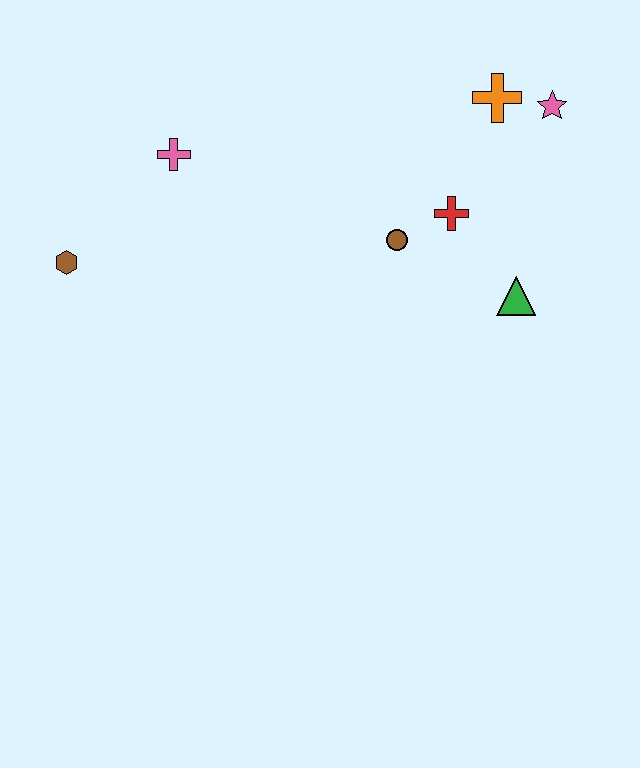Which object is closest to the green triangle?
The red cross is closest to the green triangle.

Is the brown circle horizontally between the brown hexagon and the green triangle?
Yes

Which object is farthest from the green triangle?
The brown hexagon is farthest from the green triangle.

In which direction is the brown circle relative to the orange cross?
The brown circle is below the orange cross.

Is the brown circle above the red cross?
No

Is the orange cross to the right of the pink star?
No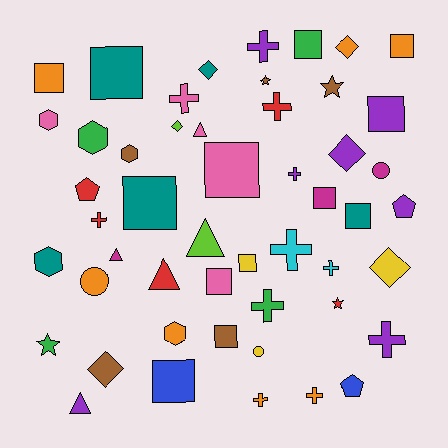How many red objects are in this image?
There are 5 red objects.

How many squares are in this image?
There are 13 squares.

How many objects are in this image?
There are 50 objects.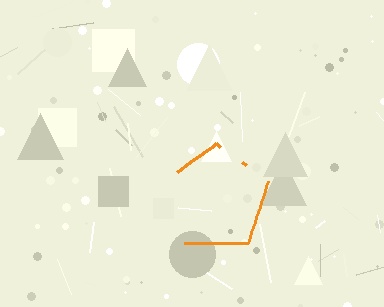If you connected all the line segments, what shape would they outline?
They would outline a pentagon.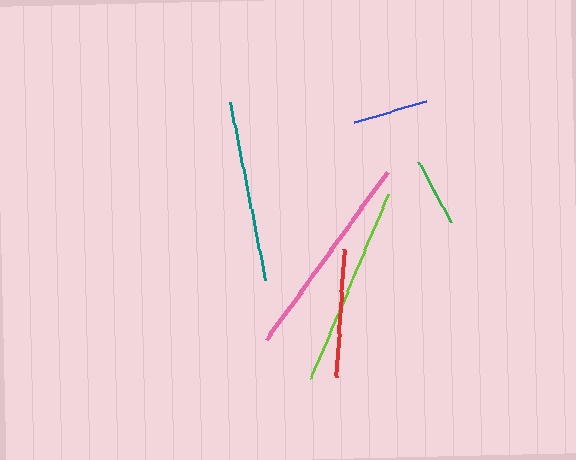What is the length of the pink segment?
The pink segment is approximately 207 pixels long.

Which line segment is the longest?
The pink line is the longest at approximately 207 pixels.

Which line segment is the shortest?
The green line is the shortest at approximately 69 pixels.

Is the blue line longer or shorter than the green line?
The blue line is longer than the green line.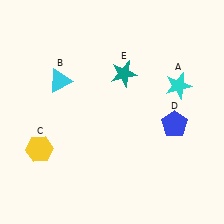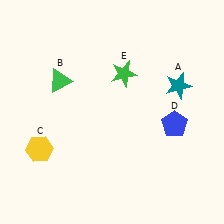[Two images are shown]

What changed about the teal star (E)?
In Image 1, E is teal. In Image 2, it changed to green.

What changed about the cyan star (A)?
In Image 1, A is cyan. In Image 2, it changed to teal.